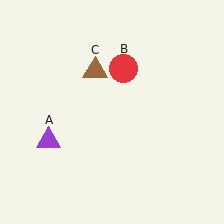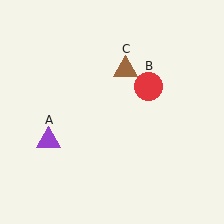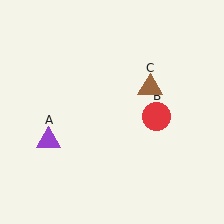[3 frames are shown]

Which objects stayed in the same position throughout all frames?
Purple triangle (object A) remained stationary.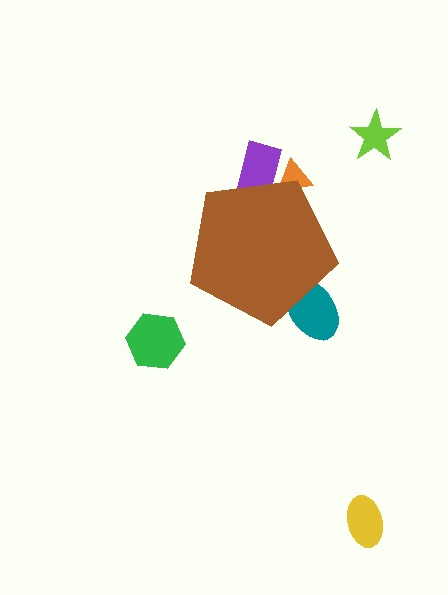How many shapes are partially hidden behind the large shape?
3 shapes are partially hidden.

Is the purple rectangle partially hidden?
Yes, the purple rectangle is partially hidden behind the brown pentagon.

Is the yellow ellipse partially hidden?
No, the yellow ellipse is fully visible.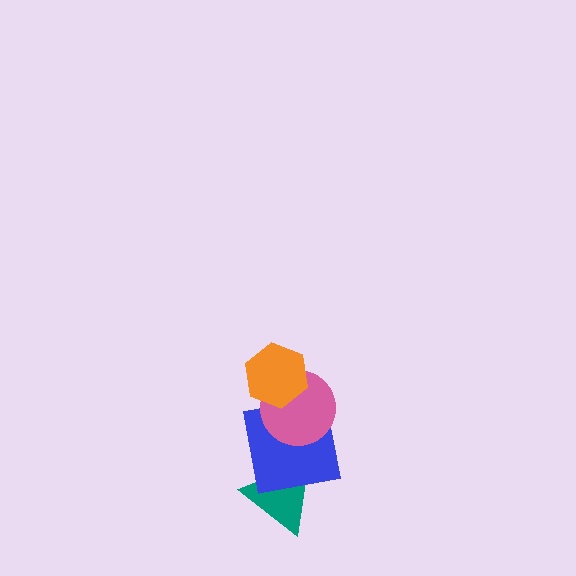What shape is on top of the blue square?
The pink circle is on top of the blue square.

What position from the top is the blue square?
The blue square is 3rd from the top.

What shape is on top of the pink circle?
The orange hexagon is on top of the pink circle.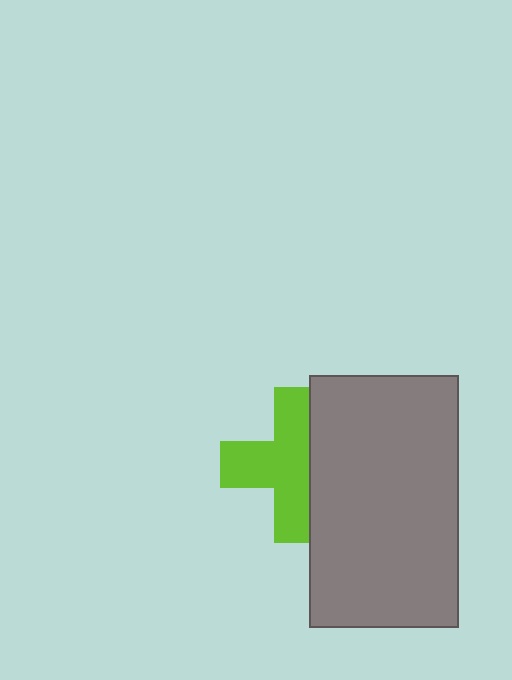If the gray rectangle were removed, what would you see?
You would see the complete lime cross.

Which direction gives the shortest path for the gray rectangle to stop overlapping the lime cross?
Moving right gives the shortest separation.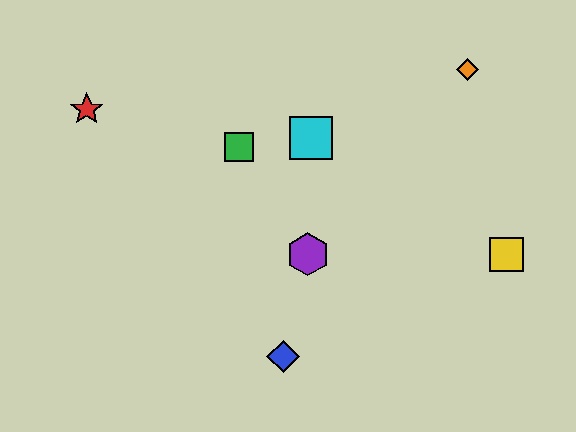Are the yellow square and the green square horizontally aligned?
No, the yellow square is at y≈254 and the green square is at y≈147.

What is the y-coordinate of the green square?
The green square is at y≈147.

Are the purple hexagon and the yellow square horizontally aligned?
Yes, both are at y≈254.